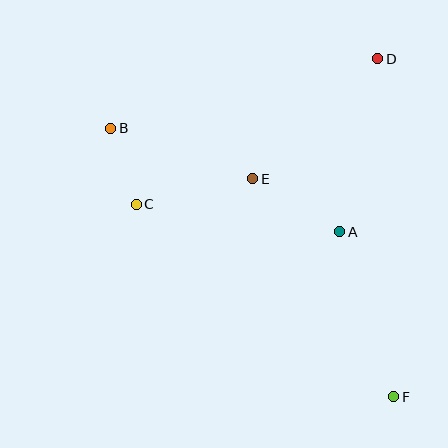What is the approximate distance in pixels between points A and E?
The distance between A and E is approximately 102 pixels.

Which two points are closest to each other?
Points B and C are closest to each other.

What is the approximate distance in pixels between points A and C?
The distance between A and C is approximately 205 pixels.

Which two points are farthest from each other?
Points B and F are farthest from each other.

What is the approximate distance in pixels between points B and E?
The distance between B and E is approximately 151 pixels.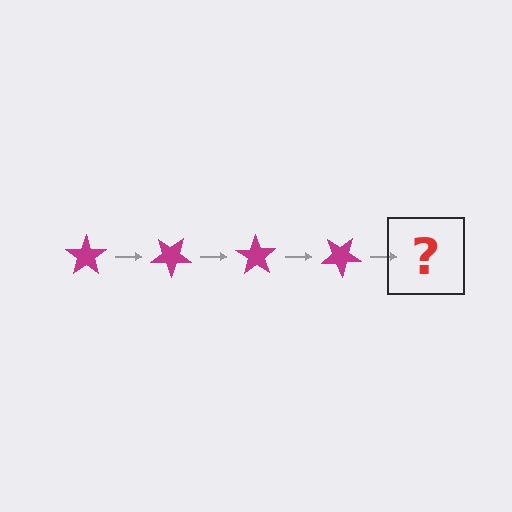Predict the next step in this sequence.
The next step is a magenta star rotated 140 degrees.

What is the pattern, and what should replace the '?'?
The pattern is that the star rotates 35 degrees each step. The '?' should be a magenta star rotated 140 degrees.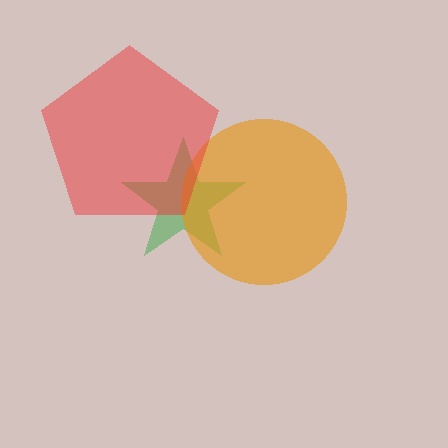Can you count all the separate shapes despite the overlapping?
Yes, there are 3 separate shapes.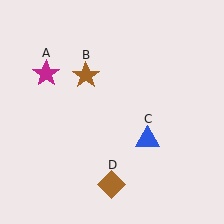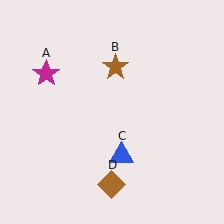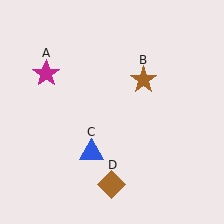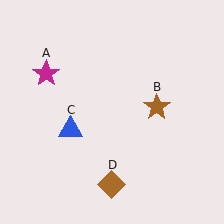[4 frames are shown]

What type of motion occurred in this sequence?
The brown star (object B), blue triangle (object C) rotated clockwise around the center of the scene.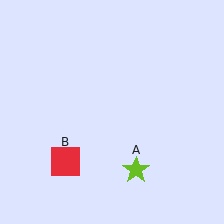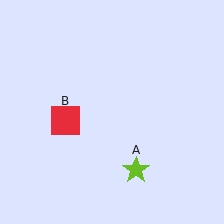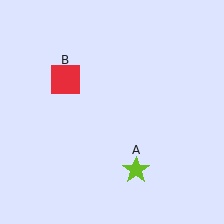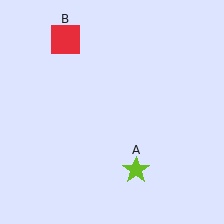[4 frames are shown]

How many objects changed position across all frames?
1 object changed position: red square (object B).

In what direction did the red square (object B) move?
The red square (object B) moved up.